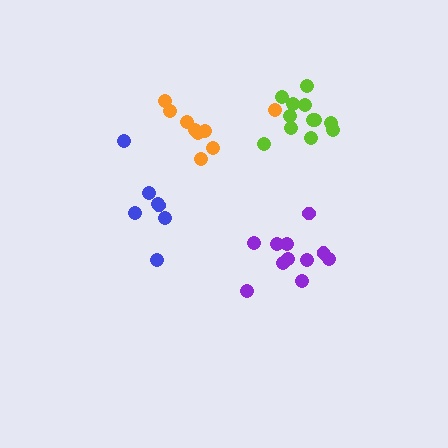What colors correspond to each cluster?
The clusters are colored: purple, orange, lime, blue.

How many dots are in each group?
Group 1: 11 dots, Group 2: 9 dots, Group 3: 12 dots, Group 4: 7 dots (39 total).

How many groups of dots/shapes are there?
There are 4 groups.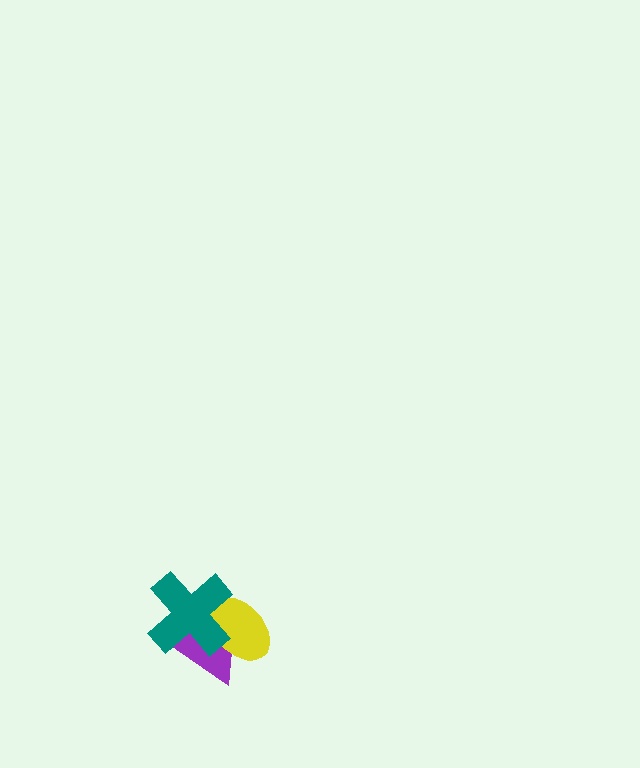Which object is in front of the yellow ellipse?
The teal cross is in front of the yellow ellipse.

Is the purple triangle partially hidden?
Yes, it is partially covered by another shape.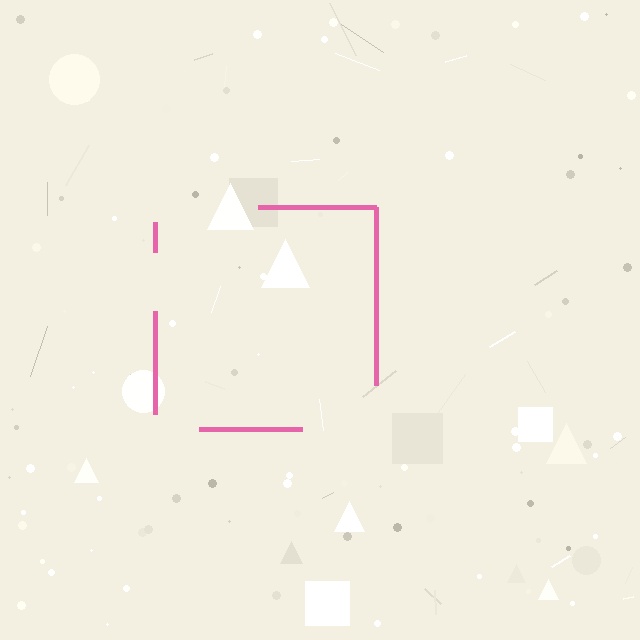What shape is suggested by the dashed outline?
The dashed outline suggests a square.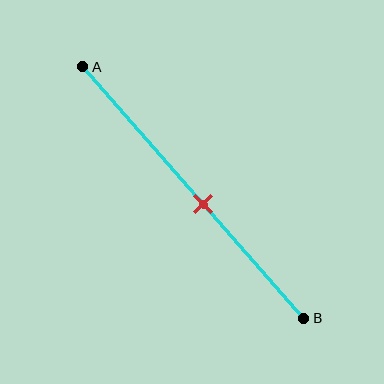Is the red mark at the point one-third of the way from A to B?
No, the mark is at about 55% from A, not at the 33% one-third point.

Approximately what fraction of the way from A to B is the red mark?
The red mark is approximately 55% of the way from A to B.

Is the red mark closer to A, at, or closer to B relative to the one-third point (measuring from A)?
The red mark is closer to point B than the one-third point of segment AB.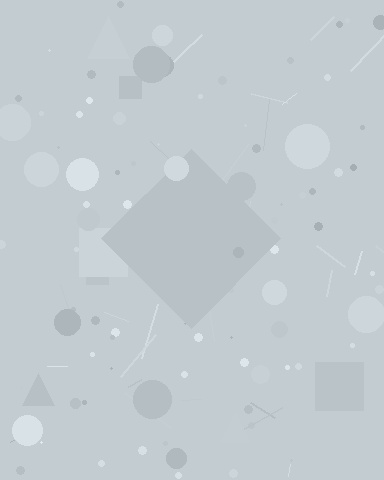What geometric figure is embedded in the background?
A diamond is embedded in the background.